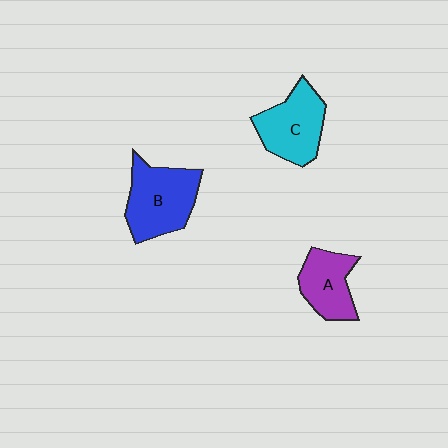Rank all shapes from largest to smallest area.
From largest to smallest: B (blue), C (cyan), A (purple).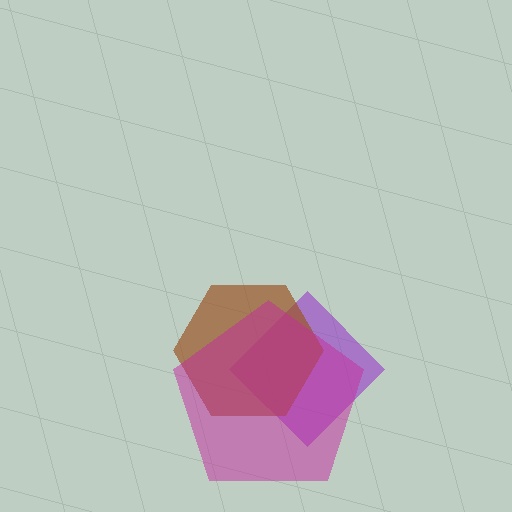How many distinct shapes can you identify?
There are 3 distinct shapes: a purple diamond, a brown hexagon, a magenta pentagon.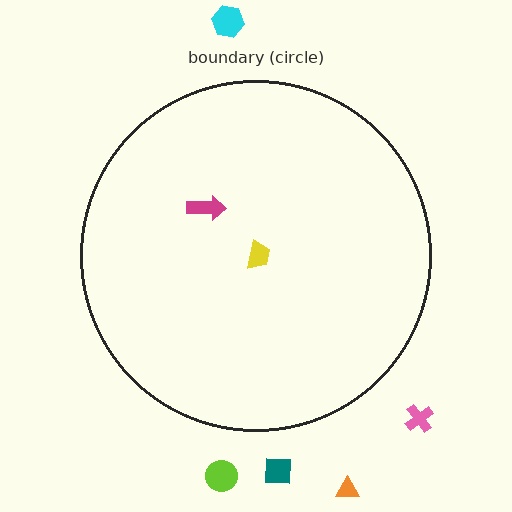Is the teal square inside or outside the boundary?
Outside.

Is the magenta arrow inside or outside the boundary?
Inside.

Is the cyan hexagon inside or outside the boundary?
Outside.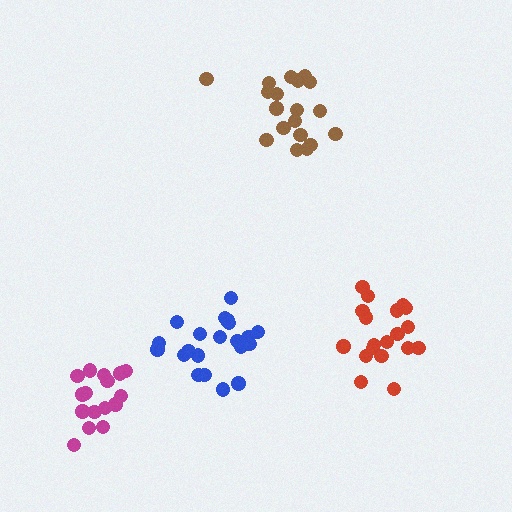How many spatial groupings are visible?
There are 4 spatial groupings.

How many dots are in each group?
Group 1: 18 dots, Group 2: 19 dots, Group 3: 21 dots, Group 4: 19 dots (77 total).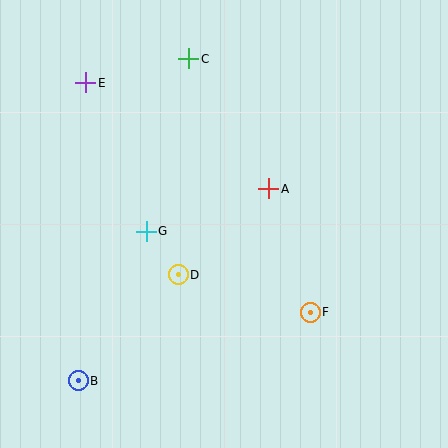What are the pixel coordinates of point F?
Point F is at (310, 312).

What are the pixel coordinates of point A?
Point A is at (269, 189).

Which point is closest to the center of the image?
Point A at (269, 189) is closest to the center.